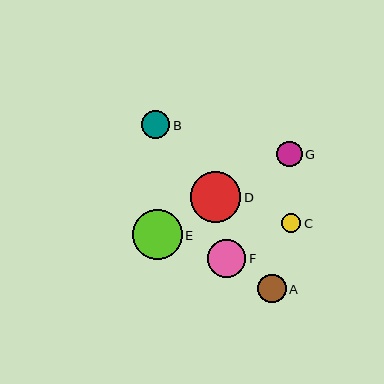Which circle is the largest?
Circle D is the largest with a size of approximately 51 pixels.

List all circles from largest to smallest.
From largest to smallest: D, E, F, A, B, G, C.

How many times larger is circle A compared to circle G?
Circle A is approximately 1.1 times the size of circle G.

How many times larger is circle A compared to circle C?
Circle A is approximately 1.5 times the size of circle C.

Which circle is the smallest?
Circle C is the smallest with a size of approximately 19 pixels.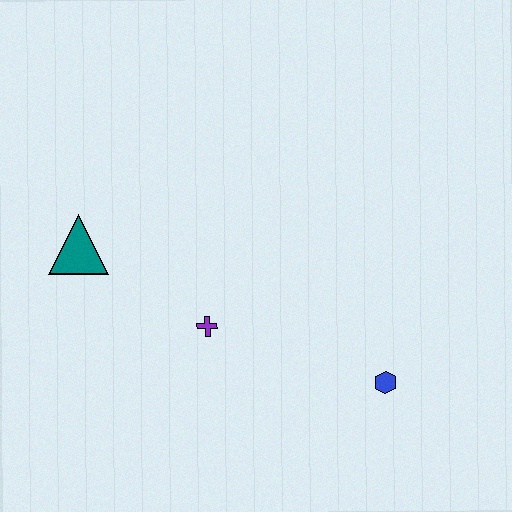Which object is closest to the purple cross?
The teal triangle is closest to the purple cross.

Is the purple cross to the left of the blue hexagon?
Yes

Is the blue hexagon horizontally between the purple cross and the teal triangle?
No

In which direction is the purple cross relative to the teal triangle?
The purple cross is to the right of the teal triangle.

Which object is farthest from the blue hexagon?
The teal triangle is farthest from the blue hexagon.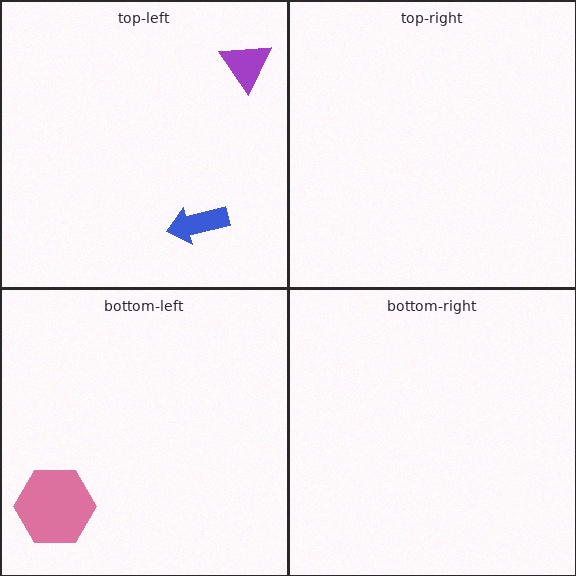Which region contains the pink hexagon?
The bottom-left region.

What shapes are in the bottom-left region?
The pink hexagon.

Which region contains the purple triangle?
The top-left region.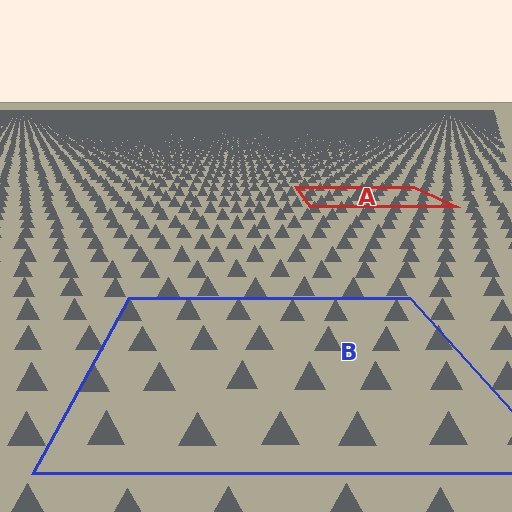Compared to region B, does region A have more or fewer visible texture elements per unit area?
Region A has more texture elements per unit area — they are packed more densely because it is farther away.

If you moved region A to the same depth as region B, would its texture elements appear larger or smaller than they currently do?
They would appear larger. At a closer depth, the same texture elements are projected at a bigger on-screen size.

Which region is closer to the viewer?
Region B is closer. The texture elements there are larger and more spread out.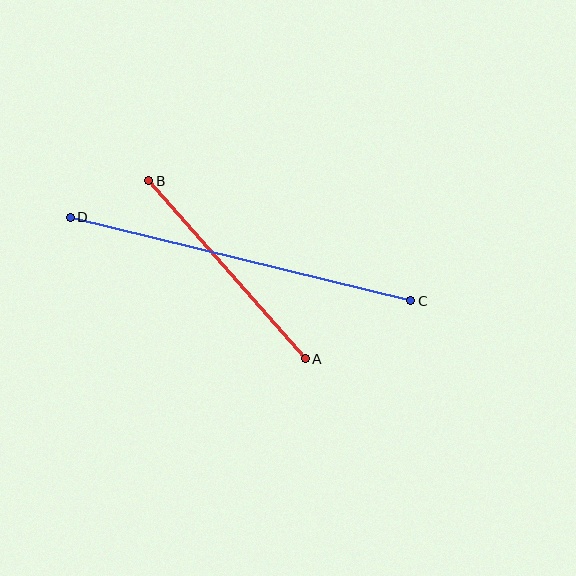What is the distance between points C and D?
The distance is approximately 350 pixels.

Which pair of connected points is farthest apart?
Points C and D are farthest apart.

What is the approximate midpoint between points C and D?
The midpoint is at approximately (240, 259) pixels.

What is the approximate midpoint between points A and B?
The midpoint is at approximately (227, 270) pixels.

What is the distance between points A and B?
The distance is approximately 237 pixels.